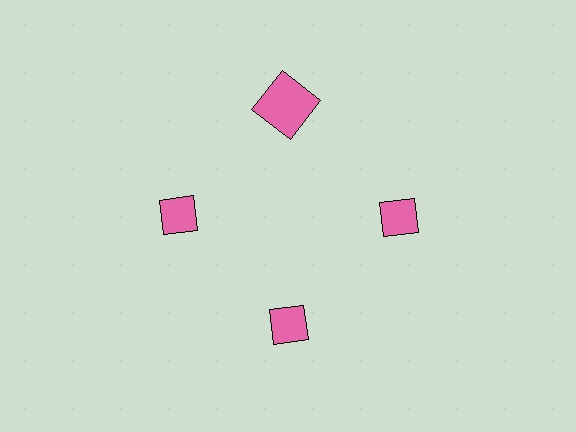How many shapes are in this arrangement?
There are 4 shapes arranged in a ring pattern.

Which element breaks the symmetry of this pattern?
The pink square at roughly the 12 o'clock position breaks the symmetry. All other shapes are pink diamonds.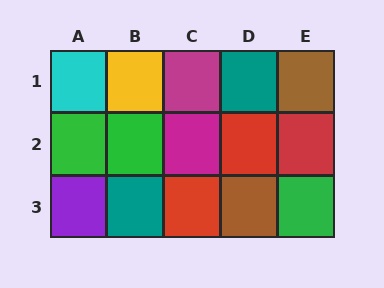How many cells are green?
3 cells are green.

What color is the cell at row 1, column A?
Cyan.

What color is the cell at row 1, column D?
Teal.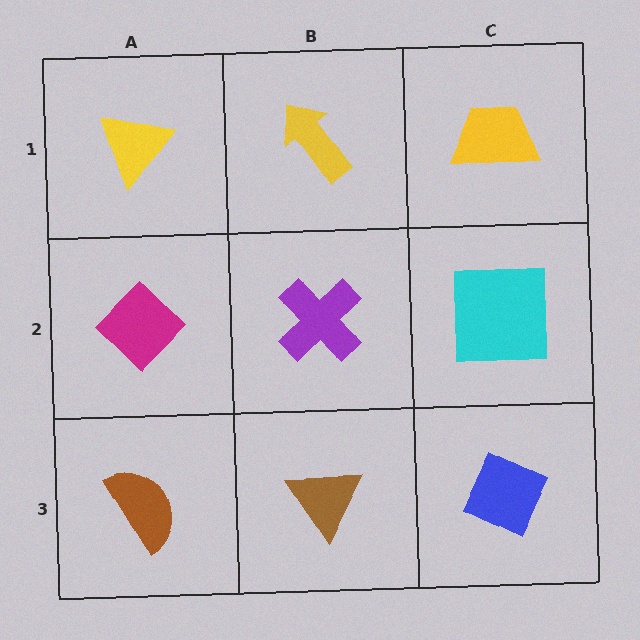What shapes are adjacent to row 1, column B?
A purple cross (row 2, column B), a yellow triangle (row 1, column A), a yellow trapezoid (row 1, column C).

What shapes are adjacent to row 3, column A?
A magenta diamond (row 2, column A), a brown triangle (row 3, column B).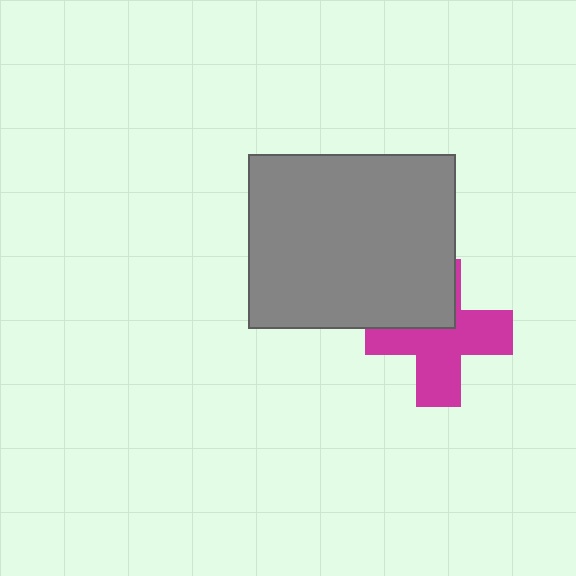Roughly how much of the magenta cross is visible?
Most of it is visible (roughly 67%).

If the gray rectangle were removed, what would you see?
You would see the complete magenta cross.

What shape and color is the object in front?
The object in front is a gray rectangle.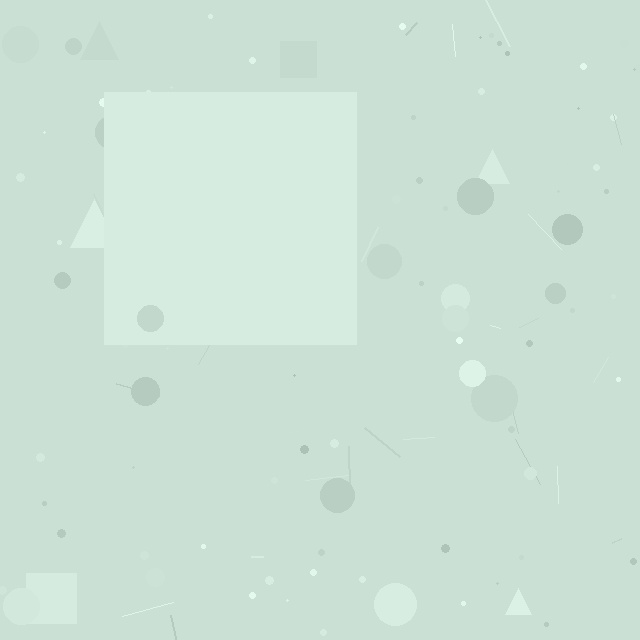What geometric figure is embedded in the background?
A square is embedded in the background.